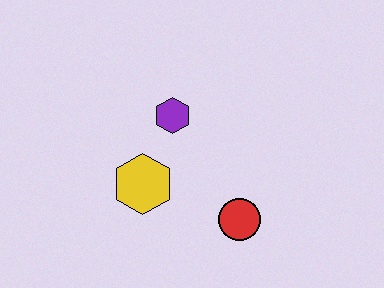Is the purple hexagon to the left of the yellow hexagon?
No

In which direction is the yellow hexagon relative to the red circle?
The yellow hexagon is to the left of the red circle.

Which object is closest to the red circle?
The yellow hexagon is closest to the red circle.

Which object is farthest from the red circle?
The purple hexagon is farthest from the red circle.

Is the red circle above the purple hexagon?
No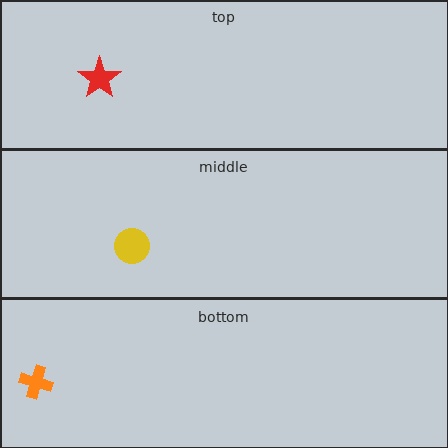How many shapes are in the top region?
1.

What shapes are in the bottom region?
The orange cross.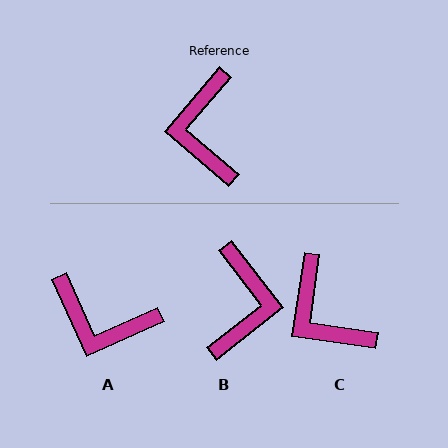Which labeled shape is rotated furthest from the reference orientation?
B, about 169 degrees away.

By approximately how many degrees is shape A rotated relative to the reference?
Approximately 65 degrees counter-clockwise.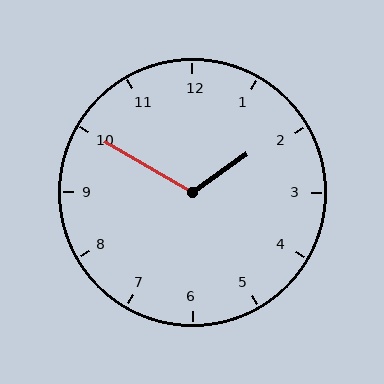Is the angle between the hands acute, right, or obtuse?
It is obtuse.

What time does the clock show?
1:50.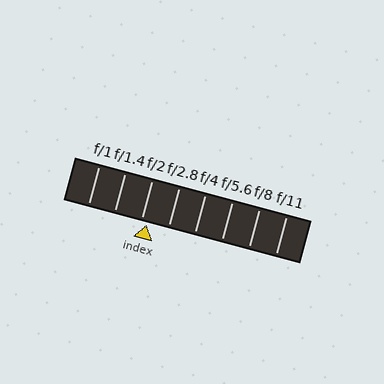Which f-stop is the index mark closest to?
The index mark is closest to f/2.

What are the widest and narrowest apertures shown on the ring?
The widest aperture shown is f/1 and the narrowest is f/11.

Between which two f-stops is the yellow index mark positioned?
The index mark is between f/2 and f/2.8.